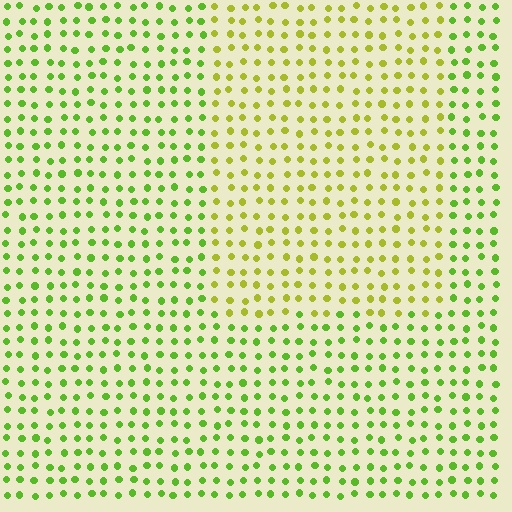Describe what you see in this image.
The image is filled with small lime elements in a uniform arrangement. A rectangle-shaped region is visible where the elements are tinted to a slightly different hue, forming a subtle color boundary.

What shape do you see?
I see a rectangle.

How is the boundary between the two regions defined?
The boundary is defined purely by a slight shift in hue (about 33 degrees). Spacing, size, and orientation are identical on both sides.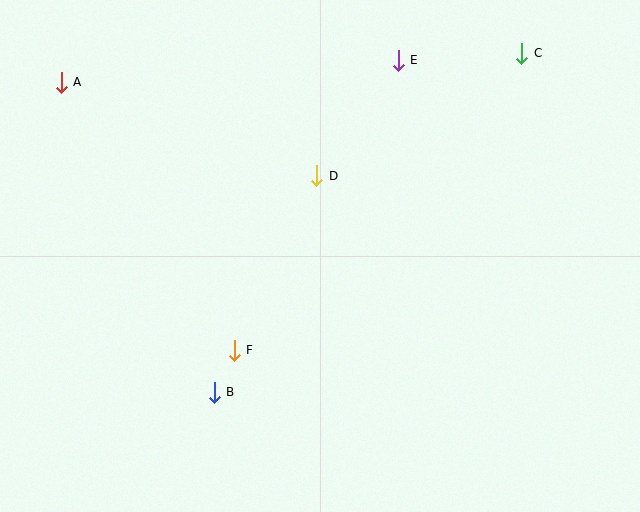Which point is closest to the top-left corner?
Point A is closest to the top-left corner.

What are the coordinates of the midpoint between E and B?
The midpoint between E and B is at (306, 226).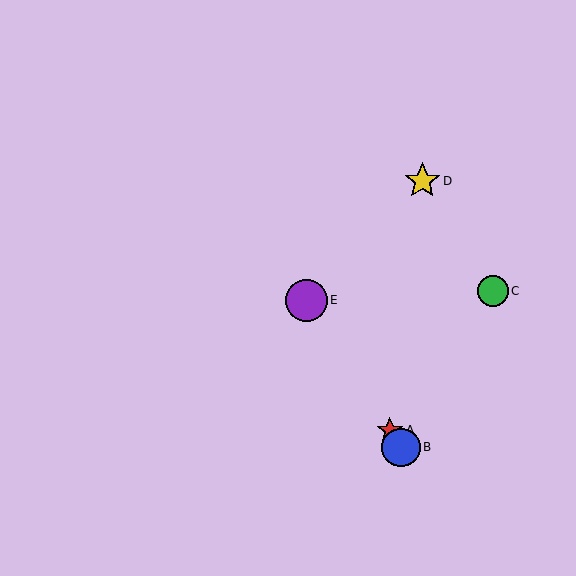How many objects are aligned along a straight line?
3 objects (A, B, E) are aligned along a straight line.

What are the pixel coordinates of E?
Object E is at (306, 300).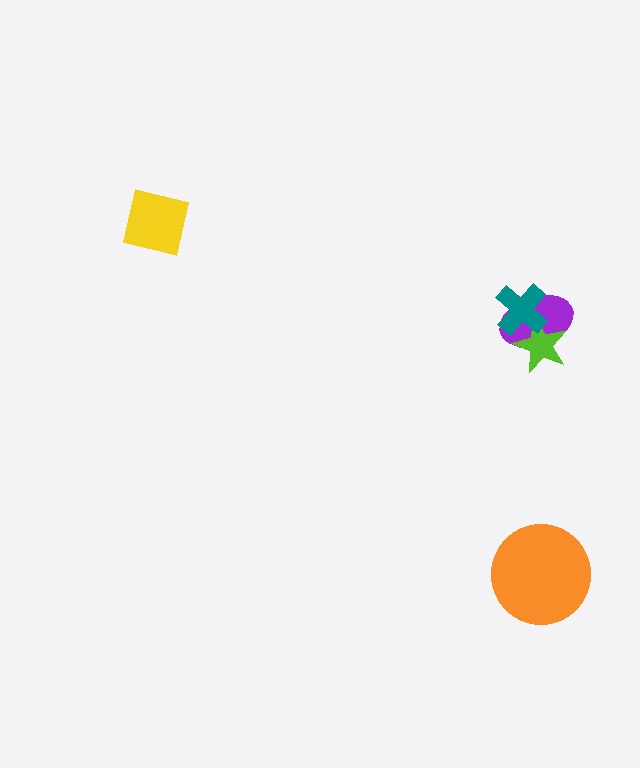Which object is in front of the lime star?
The teal cross is in front of the lime star.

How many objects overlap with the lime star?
2 objects overlap with the lime star.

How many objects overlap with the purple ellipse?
2 objects overlap with the purple ellipse.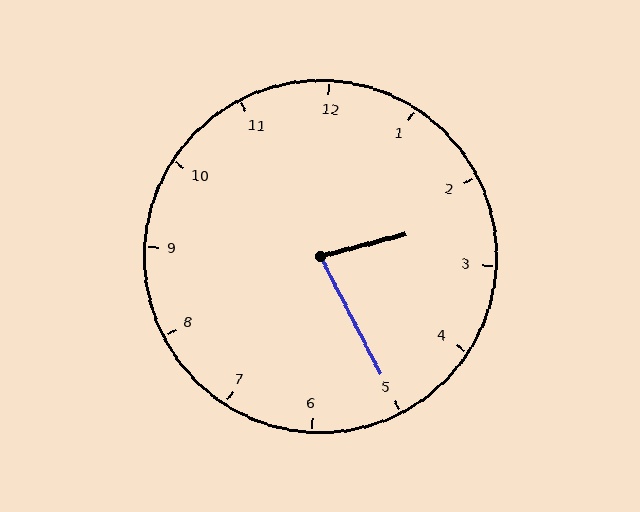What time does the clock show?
2:25.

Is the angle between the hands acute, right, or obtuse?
It is acute.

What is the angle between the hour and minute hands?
Approximately 78 degrees.